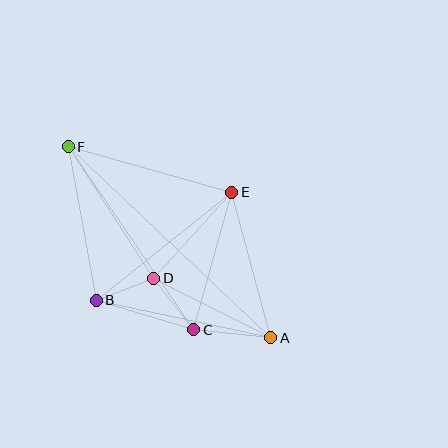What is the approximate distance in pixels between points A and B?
The distance between A and B is approximately 179 pixels.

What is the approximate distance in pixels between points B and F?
The distance between B and F is approximately 156 pixels.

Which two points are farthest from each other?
Points A and F are farthest from each other.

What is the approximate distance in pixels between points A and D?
The distance between A and D is approximately 131 pixels.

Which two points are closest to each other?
Points B and D are closest to each other.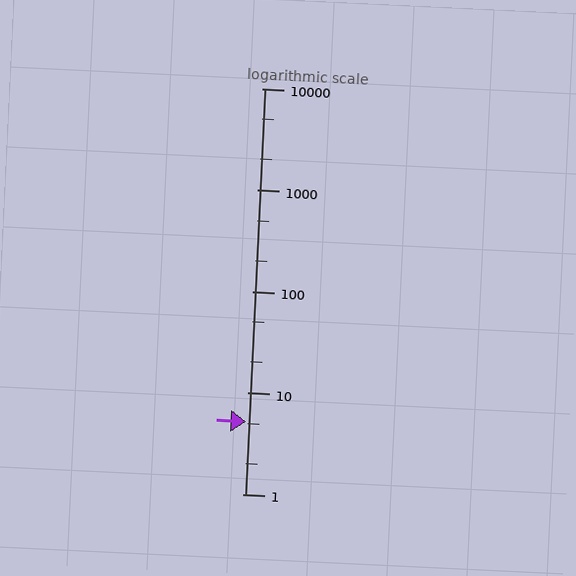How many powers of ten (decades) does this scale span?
The scale spans 4 decades, from 1 to 10000.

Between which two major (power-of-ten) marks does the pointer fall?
The pointer is between 1 and 10.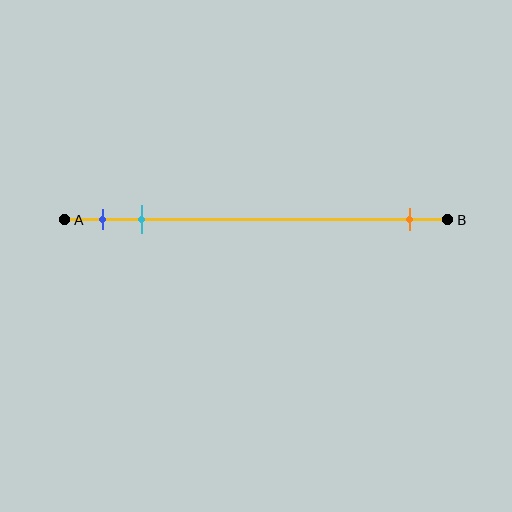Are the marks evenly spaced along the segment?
No, the marks are not evenly spaced.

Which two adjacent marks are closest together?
The blue and cyan marks are the closest adjacent pair.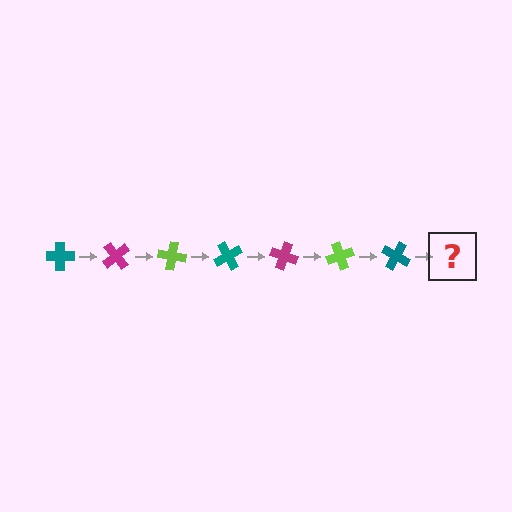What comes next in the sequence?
The next element should be a magenta cross, rotated 350 degrees from the start.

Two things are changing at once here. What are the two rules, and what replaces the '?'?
The two rules are that it rotates 50 degrees each step and the color cycles through teal, magenta, and lime. The '?' should be a magenta cross, rotated 350 degrees from the start.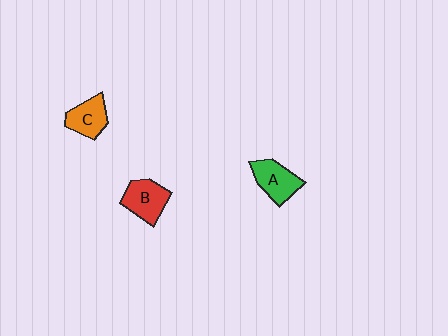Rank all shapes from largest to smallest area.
From largest to smallest: A (green), B (red), C (orange).